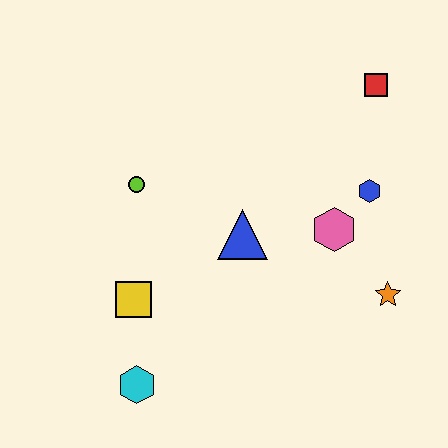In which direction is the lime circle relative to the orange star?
The lime circle is to the left of the orange star.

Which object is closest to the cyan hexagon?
The yellow square is closest to the cyan hexagon.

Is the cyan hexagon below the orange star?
Yes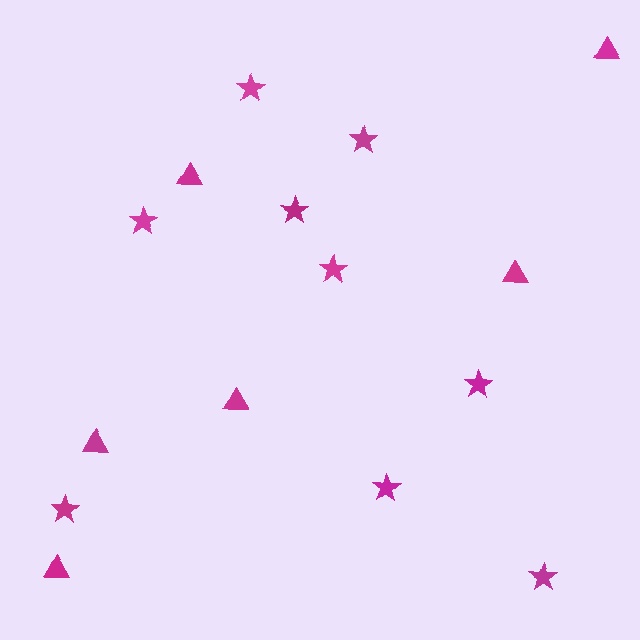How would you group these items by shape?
There are 2 groups: one group of triangles (6) and one group of stars (9).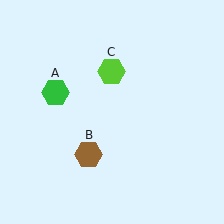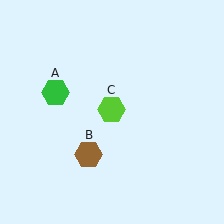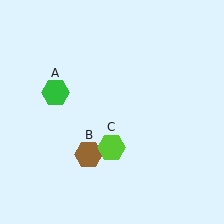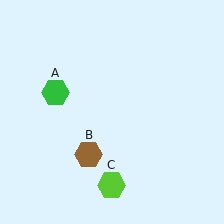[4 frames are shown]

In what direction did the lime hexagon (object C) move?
The lime hexagon (object C) moved down.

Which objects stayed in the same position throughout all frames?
Green hexagon (object A) and brown hexagon (object B) remained stationary.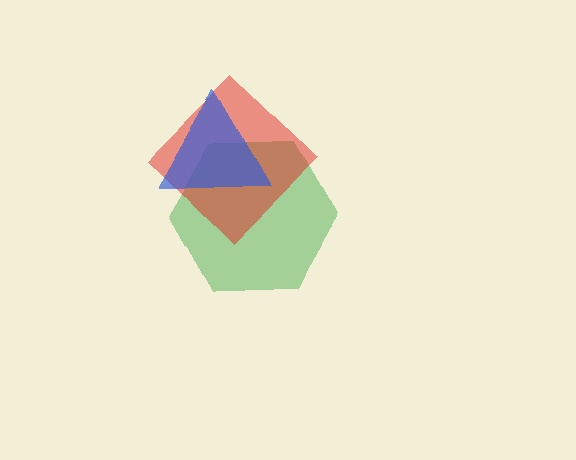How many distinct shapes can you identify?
There are 3 distinct shapes: a green hexagon, a red diamond, a blue triangle.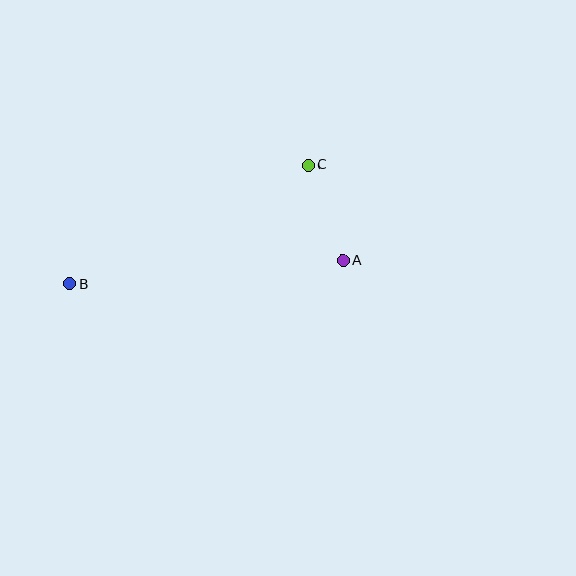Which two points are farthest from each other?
Points A and B are farthest from each other.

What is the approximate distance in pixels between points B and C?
The distance between B and C is approximately 267 pixels.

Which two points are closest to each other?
Points A and C are closest to each other.